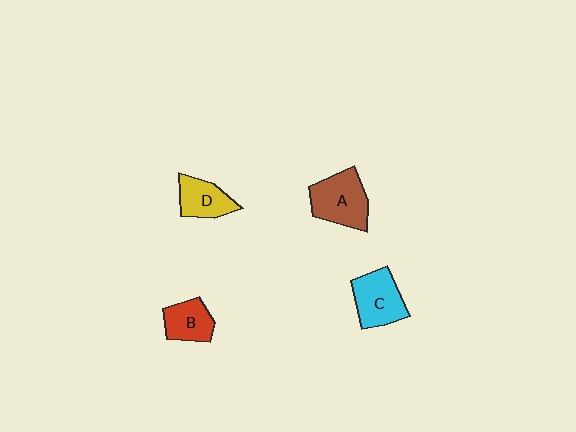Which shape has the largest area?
Shape A (brown).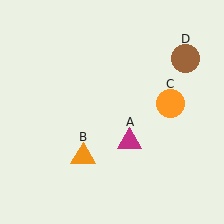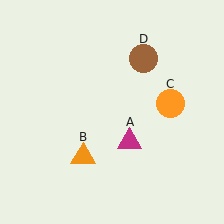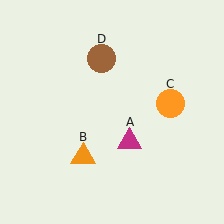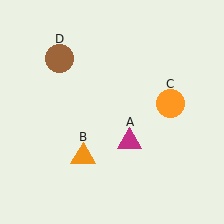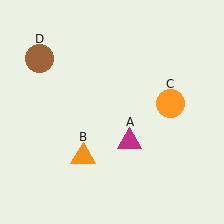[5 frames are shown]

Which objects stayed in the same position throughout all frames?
Magenta triangle (object A) and orange triangle (object B) and orange circle (object C) remained stationary.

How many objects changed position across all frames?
1 object changed position: brown circle (object D).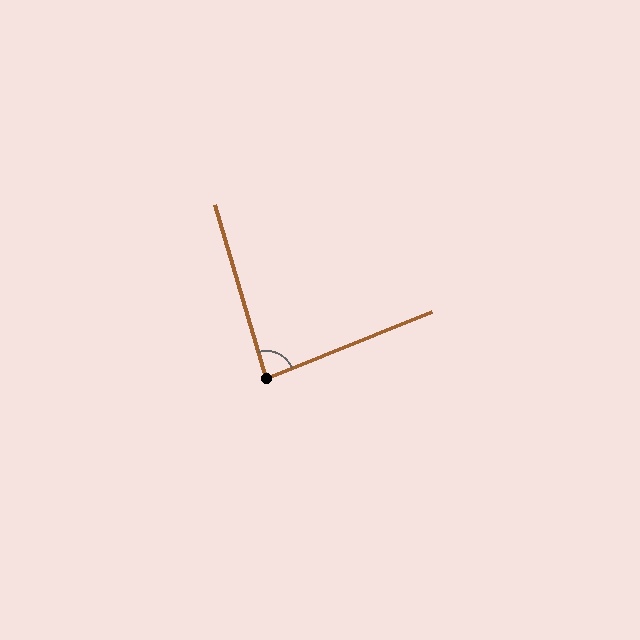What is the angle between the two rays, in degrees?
Approximately 84 degrees.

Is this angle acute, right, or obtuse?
It is acute.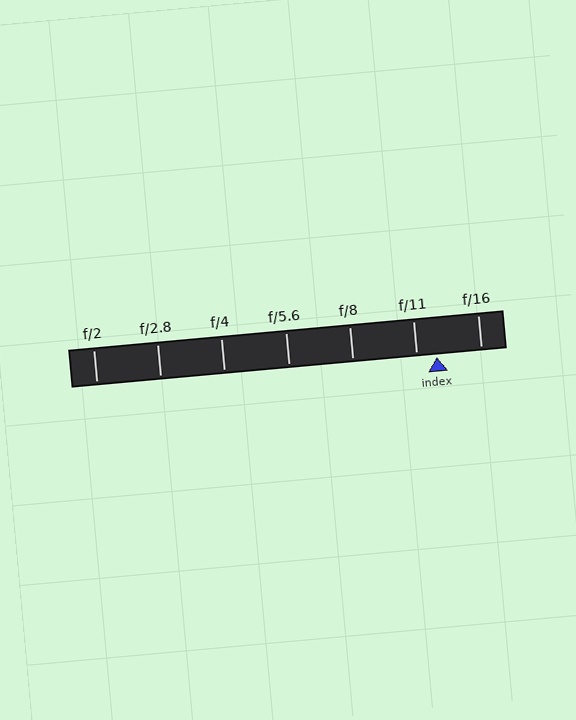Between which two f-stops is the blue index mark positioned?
The index mark is between f/11 and f/16.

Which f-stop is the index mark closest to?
The index mark is closest to f/11.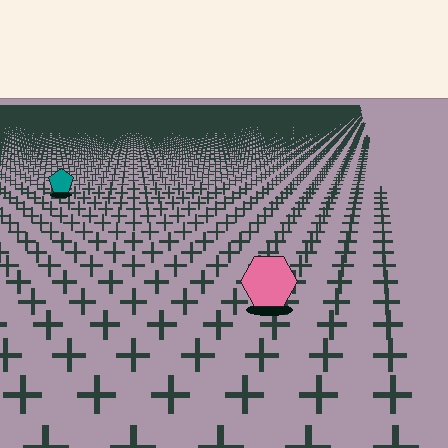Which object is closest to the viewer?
The pink hexagon is closest. The texture marks near it are larger and more spread out.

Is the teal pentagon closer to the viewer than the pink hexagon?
No. The pink hexagon is closer — you can tell from the texture gradient: the ground texture is coarser near it.